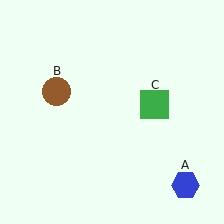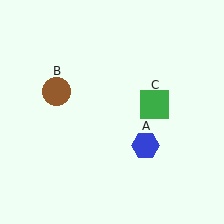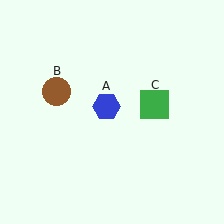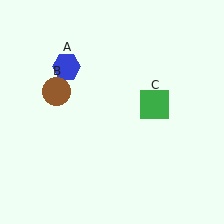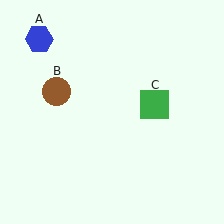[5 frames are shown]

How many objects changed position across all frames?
1 object changed position: blue hexagon (object A).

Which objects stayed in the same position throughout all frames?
Brown circle (object B) and green square (object C) remained stationary.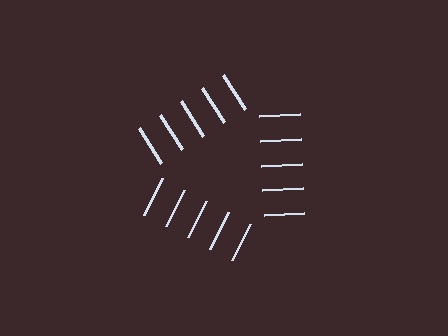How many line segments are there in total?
15 — 5 along each of the 3 edges.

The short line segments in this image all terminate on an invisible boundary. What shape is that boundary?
An illusory triangle — the line segments terminate on its edges but no continuous stroke is drawn.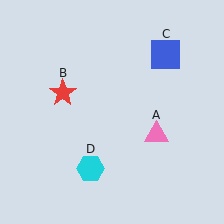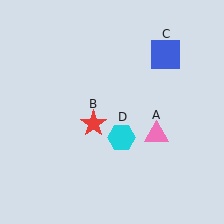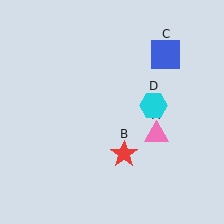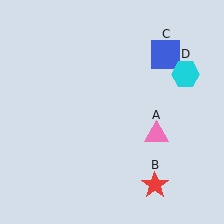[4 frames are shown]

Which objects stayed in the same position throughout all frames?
Pink triangle (object A) and blue square (object C) remained stationary.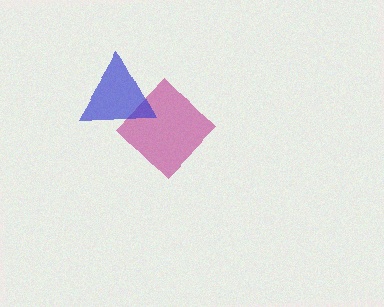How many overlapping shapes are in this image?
There are 2 overlapping shapes in the image.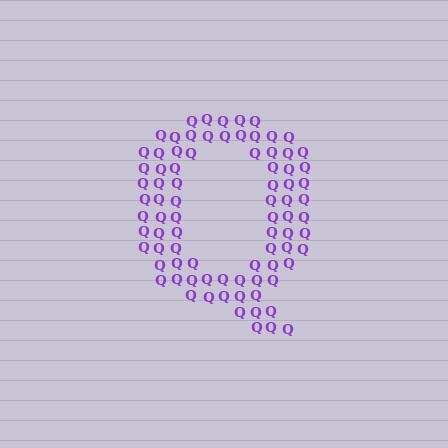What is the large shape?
The large shape is the letter Q.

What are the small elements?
The small elements are letter Q's.